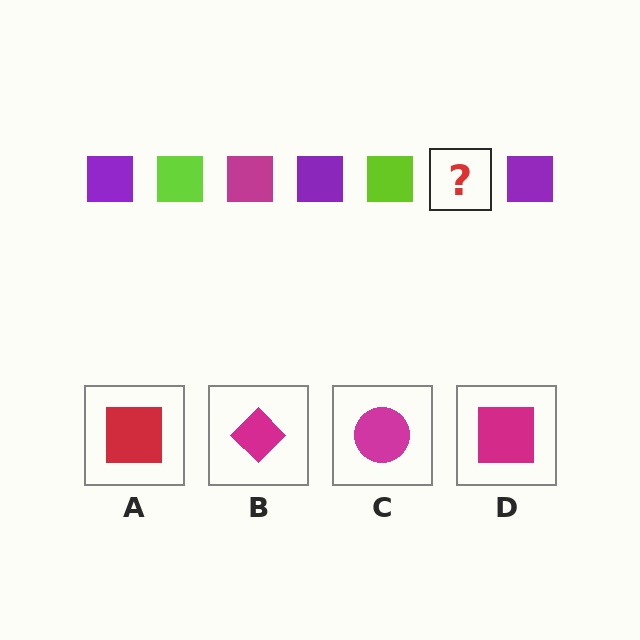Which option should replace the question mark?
Option D.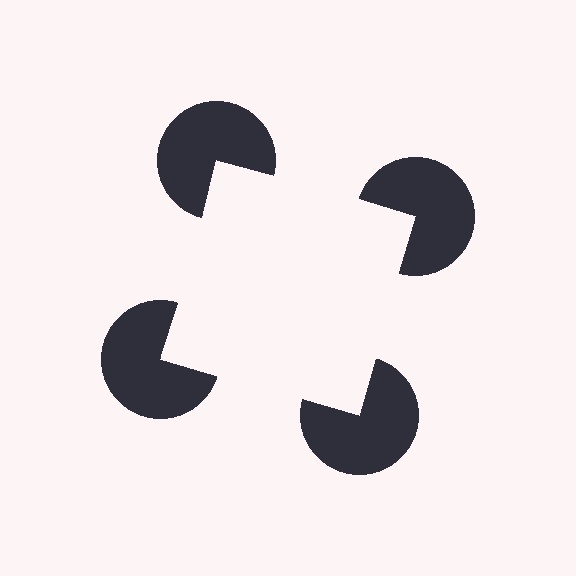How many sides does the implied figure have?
4 sides.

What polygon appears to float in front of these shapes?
An illusory square — its edges are inferred from the aligned wedge cuts in the pac-man discs, not physically drawn.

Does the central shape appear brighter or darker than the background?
It typically appears slightly brighter than the background, even though no actual brightness change is drawn.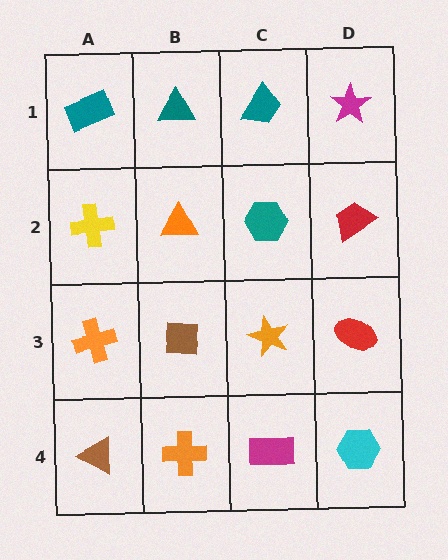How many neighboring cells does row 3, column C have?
4.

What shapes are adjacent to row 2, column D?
A magenta star (row 1, column D), a red ellipse (row 3, column D), a teal hexagon (row 2, column C).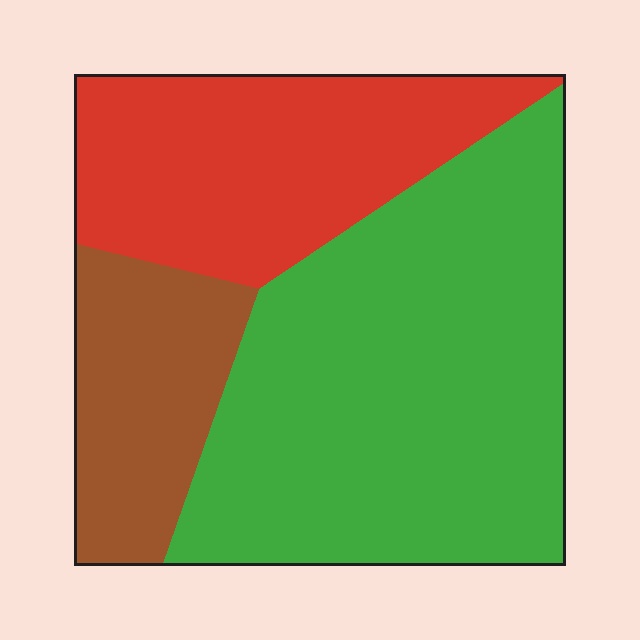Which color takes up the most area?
Green, at roughly 55%.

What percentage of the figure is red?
Red takes up between a quarter and a half of the figure.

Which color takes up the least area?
Brown, at roughly 15%.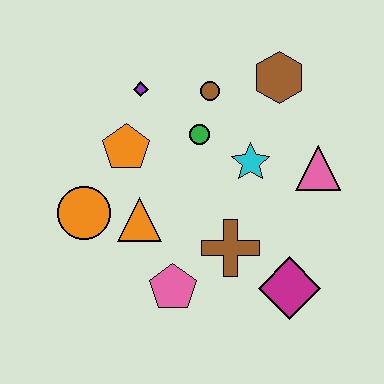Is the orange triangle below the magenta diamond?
No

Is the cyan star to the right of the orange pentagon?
Yes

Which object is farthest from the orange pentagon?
The magenta diamond is farthest from the orange pentagon.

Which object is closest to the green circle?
The brown circle is closest to the green circle.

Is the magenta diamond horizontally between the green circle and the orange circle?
No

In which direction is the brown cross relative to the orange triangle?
The brown cross is to the right of the orange triangle.